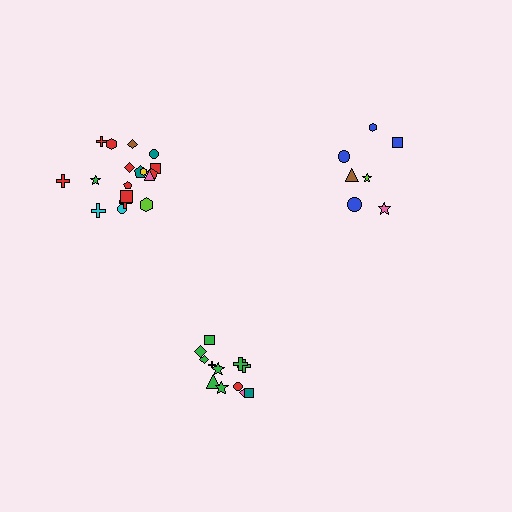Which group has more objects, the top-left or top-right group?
The top-left group.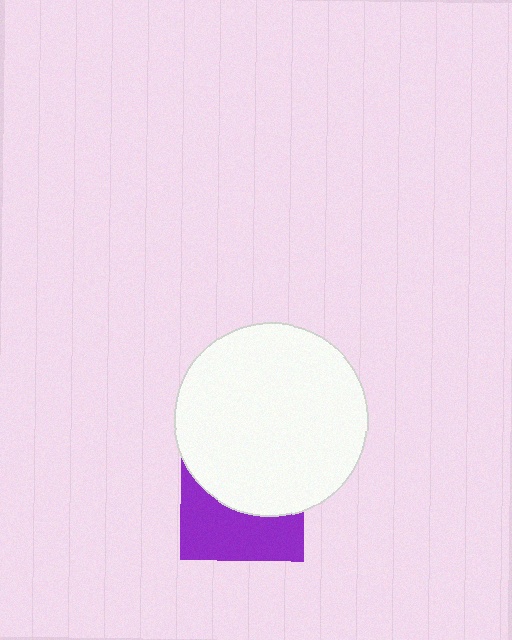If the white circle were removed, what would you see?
You would see the complete purple square.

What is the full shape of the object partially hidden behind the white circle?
The partially hidden object is a purple square.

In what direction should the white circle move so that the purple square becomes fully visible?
The white circle should move up. That is the shortest direction to clear the overlap and leave the purple square fully visible.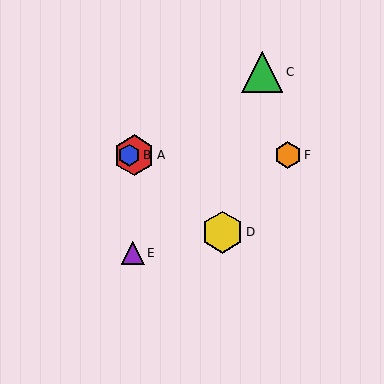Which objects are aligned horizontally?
Objects A, B, F are aligned horizontally.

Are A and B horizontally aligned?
Yes, both are at y≈155.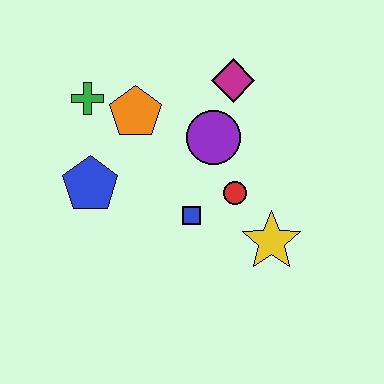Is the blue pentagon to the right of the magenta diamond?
No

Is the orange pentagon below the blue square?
No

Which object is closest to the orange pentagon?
The green cross is closest to the orange pentagon.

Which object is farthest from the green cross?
The yellow star is farthest from the green cross.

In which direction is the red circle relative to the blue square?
The red circle is to the right of the blue square.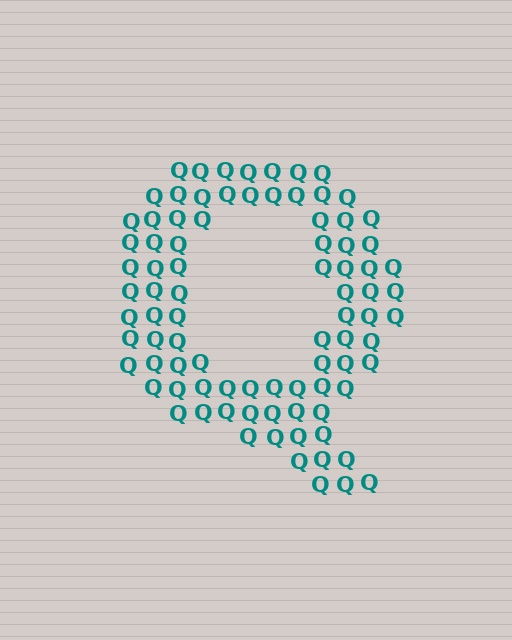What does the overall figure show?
The overall figure shows the letter Q.